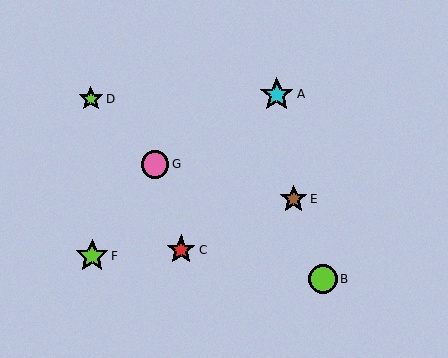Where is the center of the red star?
The center of the red star is at (181, 250).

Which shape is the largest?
The cyan star (labeled A) is the largest.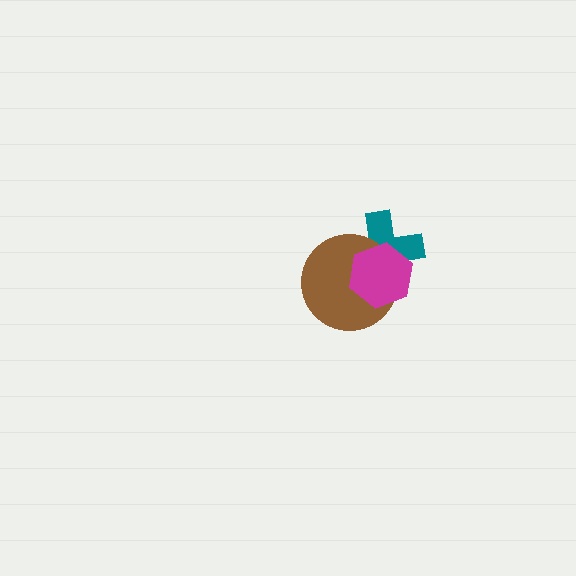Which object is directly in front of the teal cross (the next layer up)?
The brown circle is directly in front of the teal cross.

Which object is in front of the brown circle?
The magenta hexagon is in front of the brown circle.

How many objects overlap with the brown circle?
2 objects overlap with the brown circle.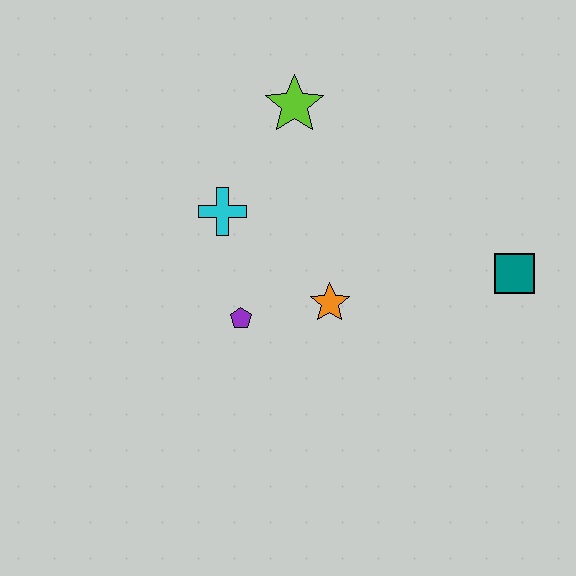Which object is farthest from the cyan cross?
The teal square is farthest from the cyan cross.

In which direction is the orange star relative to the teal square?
The orange star is to the left of the teal square.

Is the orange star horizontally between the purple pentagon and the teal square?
Yes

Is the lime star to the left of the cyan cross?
No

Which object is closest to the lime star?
The cyan cross is closest to the lime star.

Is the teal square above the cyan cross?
No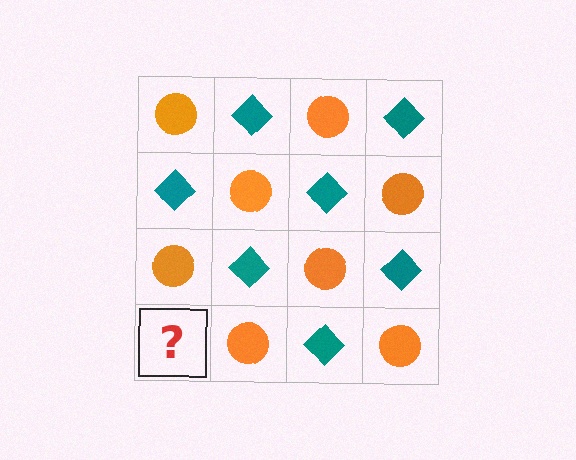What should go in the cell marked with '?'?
The missing cell should contain a teal diamond.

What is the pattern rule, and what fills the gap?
The rule is that it alternates orange circle and teal diamond in a checkerboard pattern. The gap should be filled with a teal diamond.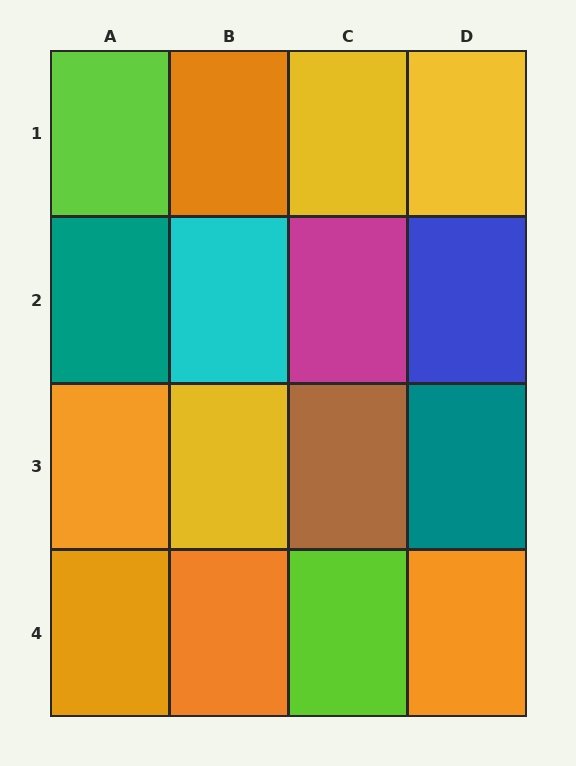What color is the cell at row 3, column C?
Brown.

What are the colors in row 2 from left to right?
Teal, cyan, magenta, blue.